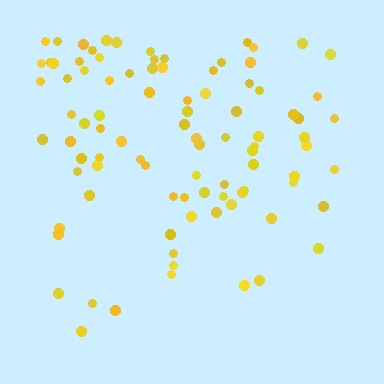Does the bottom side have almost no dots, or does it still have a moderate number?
Still a moderate number, just noticeably fewer than the top.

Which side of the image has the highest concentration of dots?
The top.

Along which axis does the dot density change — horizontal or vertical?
Vertical.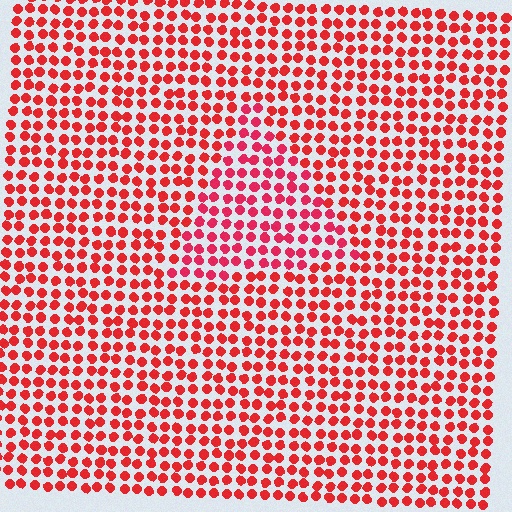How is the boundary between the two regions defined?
The boundary is defined purely by a slight shift in hue (about 15 degrees). Spacing, size, and orientation are identical on both sides.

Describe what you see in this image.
The image is filled with small red elements in a uniform arrangement. A triangle-shaped region is visible where the elements are tinted to a slightly different hue, forming a subtle color boundary.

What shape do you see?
I see a triangle.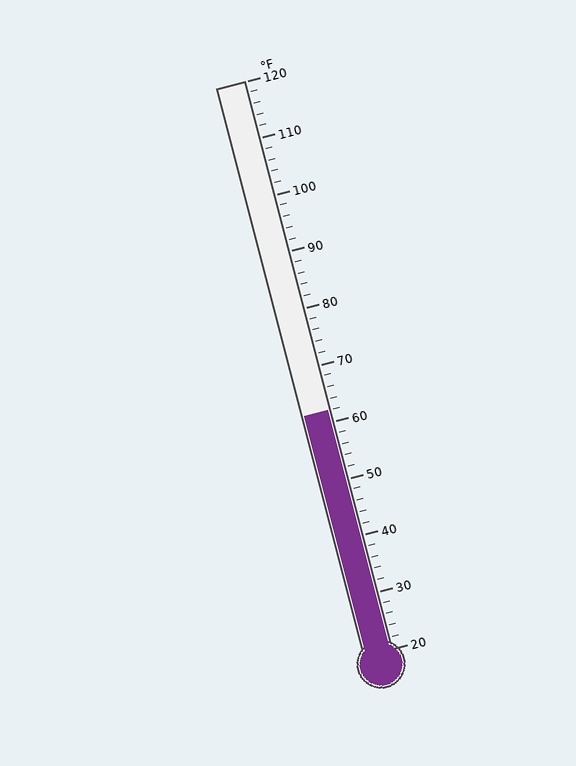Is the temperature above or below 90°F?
The temperature is below 90°F.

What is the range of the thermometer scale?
The thermometer scale ranges from 20°F to 120°F.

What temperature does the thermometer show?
The thermometer shows approximately 62°F.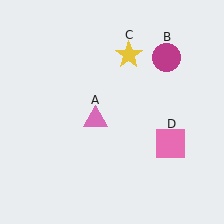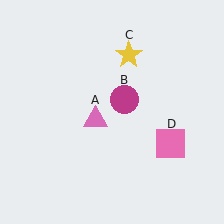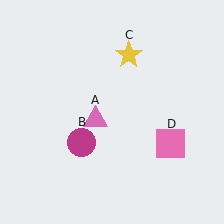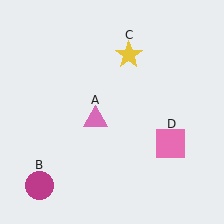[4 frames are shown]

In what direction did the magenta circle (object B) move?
The magenta circle (object B) moved down and to the left.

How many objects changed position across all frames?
1 object changed position: magenta circle (object B).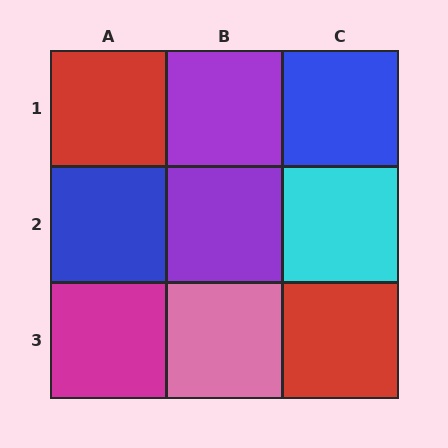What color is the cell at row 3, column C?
Red.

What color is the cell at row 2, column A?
Blue.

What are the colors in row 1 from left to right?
Red, purple, blue.